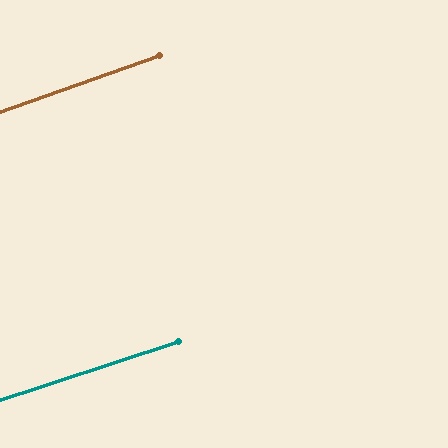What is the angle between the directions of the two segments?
Approximately 1 degree.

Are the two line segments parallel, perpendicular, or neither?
Parallel — their directions differ by only 1.2°.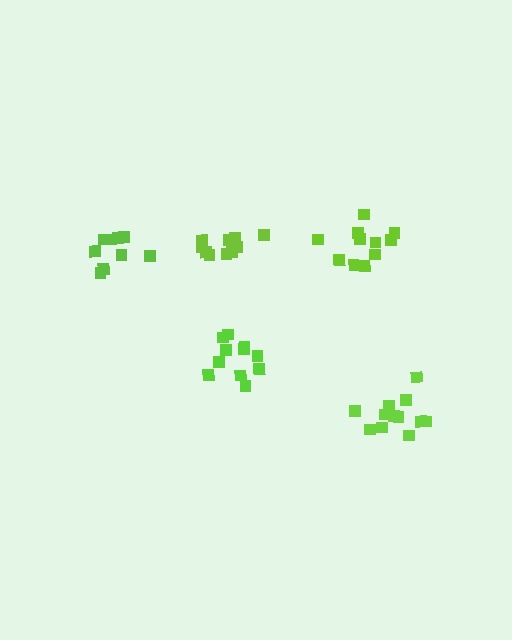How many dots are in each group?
Group 1: 11 dots, Group 2: 10 dots, Group 3: 9 dots, Group 4: 11 dots, Group 5: 12 dots (53 total).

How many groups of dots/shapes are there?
There are 5 groups.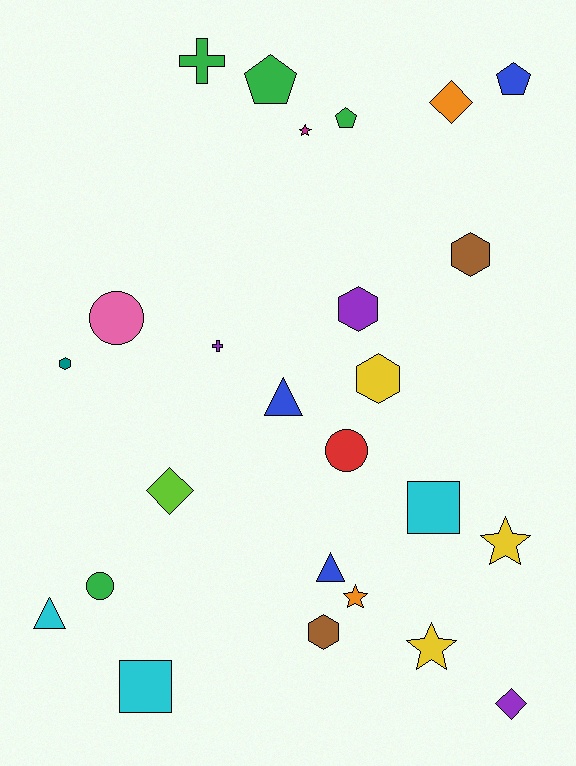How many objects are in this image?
There are 25 objects.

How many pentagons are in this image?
There are 3 pentagons.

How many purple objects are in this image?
There are 3 purple objects.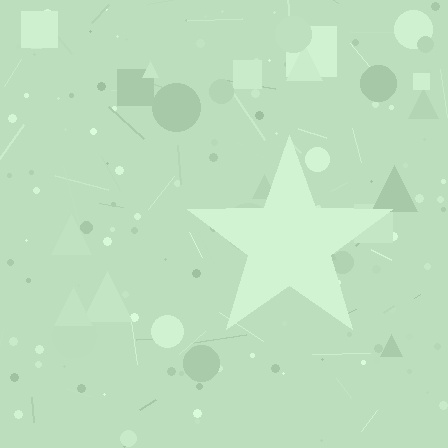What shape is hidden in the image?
A star is hidden in the image.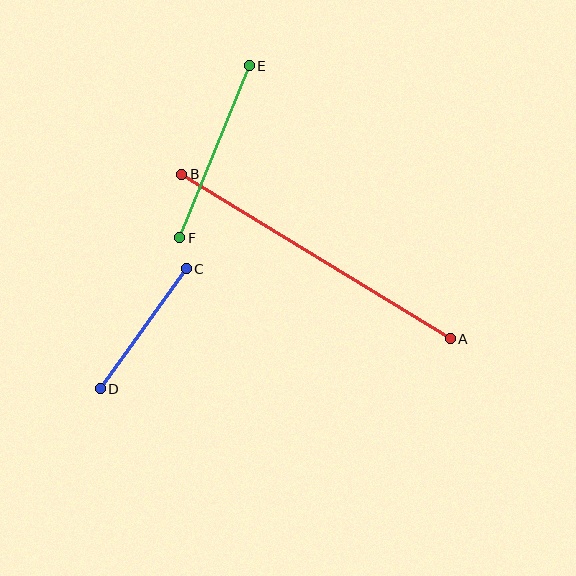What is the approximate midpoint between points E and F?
The midpoint is at approximately (214, 152) pixels.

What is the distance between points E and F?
The distance is approximately 186 pixels.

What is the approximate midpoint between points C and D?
The midpoint is at approximately (143, 329) pixels.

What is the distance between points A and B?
The distance is approximately 315 pixels.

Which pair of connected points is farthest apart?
Points A and B are farthest apart.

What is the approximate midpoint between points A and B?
The midpoint is at approximately (316, 256) pixels.